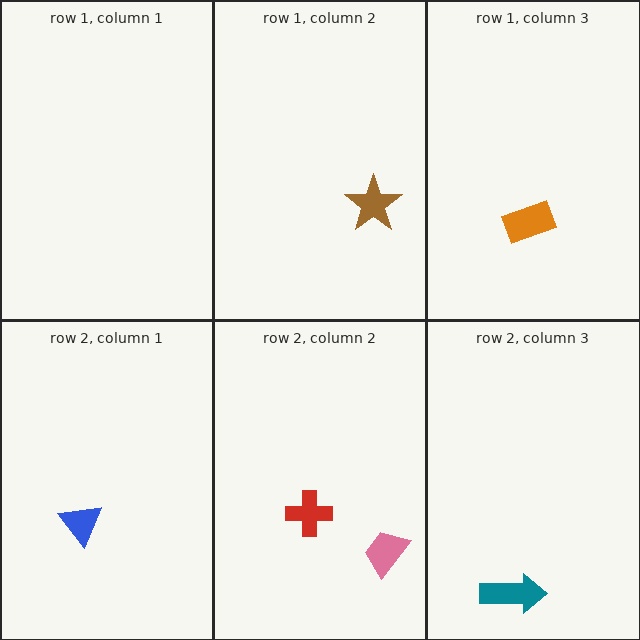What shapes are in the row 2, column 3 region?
The teal arrow.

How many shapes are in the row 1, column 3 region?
1.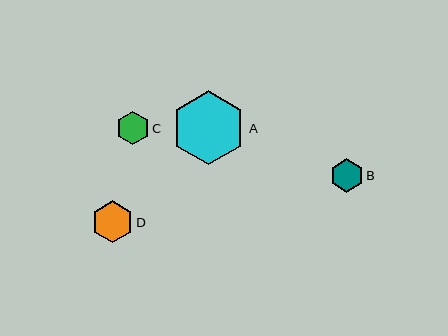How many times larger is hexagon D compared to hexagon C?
Hexagon D is approximately 1.3 times the size of hexagon C.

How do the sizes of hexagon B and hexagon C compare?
Hexagon B and hexagon C are approximately the same size.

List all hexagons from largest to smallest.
From largest to smallest: A, D, B, C.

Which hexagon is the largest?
Hexagon A is the largest with a size of approximately 74 pixels.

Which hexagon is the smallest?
Hexagon C is the smallest with a size of approximately 33 pixels.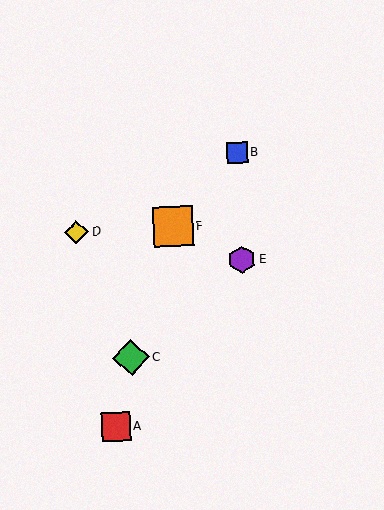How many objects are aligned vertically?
2 objects (B, E) are aligned vertically.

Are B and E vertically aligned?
Yes, both are at x≈237.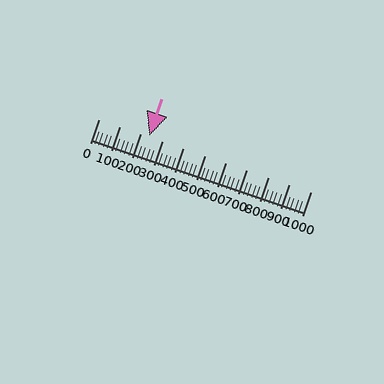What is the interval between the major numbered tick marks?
The major tick marks are spaced 100 units apart.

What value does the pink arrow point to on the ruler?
The pink arrow points to approximately 237.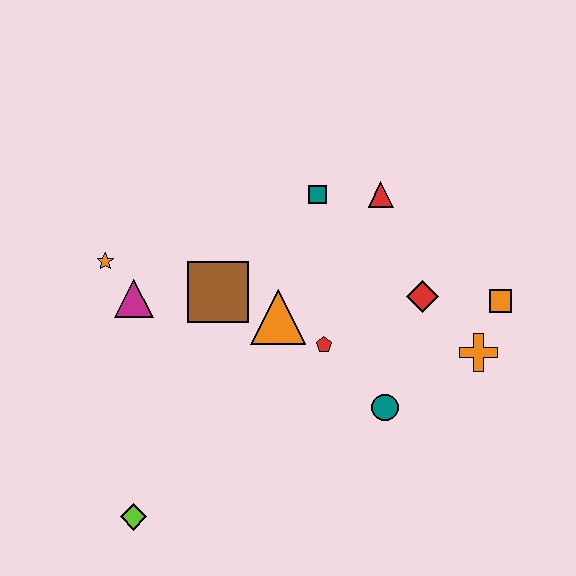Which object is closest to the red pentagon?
The orange triangle is closest to the red pentagon.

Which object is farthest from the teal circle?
The orange star is farthest from the teal circle.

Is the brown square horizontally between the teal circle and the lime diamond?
Yes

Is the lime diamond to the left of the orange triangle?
Yes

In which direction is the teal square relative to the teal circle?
The teal square is above the teal circle.